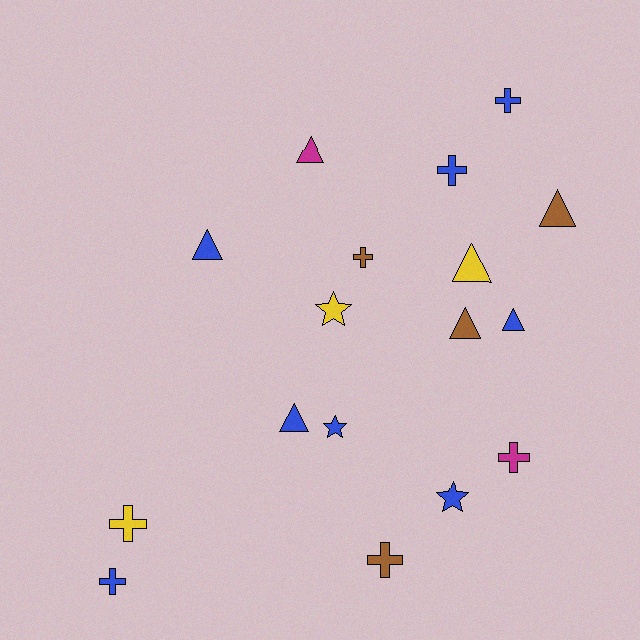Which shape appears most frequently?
Triangle, with 7 objects.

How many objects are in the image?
There are 17 objects.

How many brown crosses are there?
There are 2 brown crosses.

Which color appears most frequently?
Blue, with 8 objects.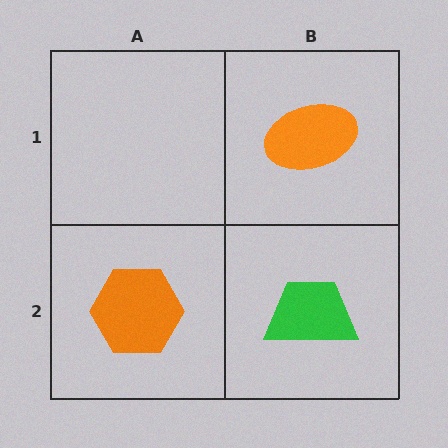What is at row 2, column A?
An orange hexagon.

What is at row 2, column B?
A green trapezoid.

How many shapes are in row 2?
2 shapes.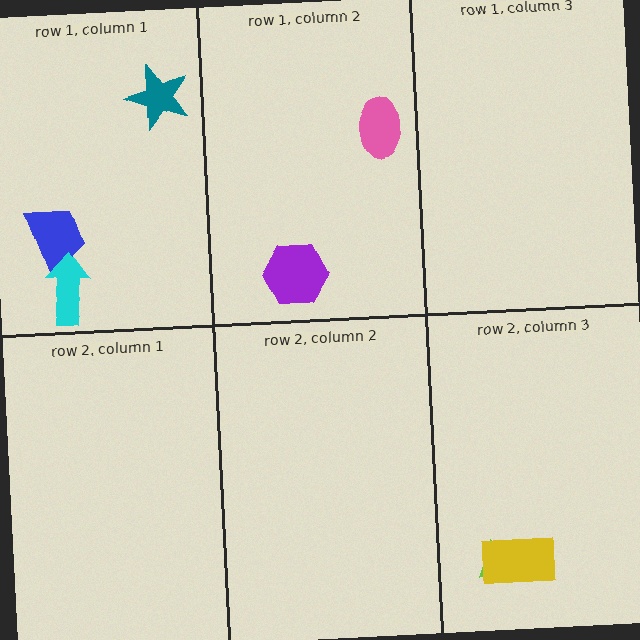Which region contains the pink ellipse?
The row 1, column 2 region.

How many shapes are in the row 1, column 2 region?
2.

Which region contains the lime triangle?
The row 2, column 3 region.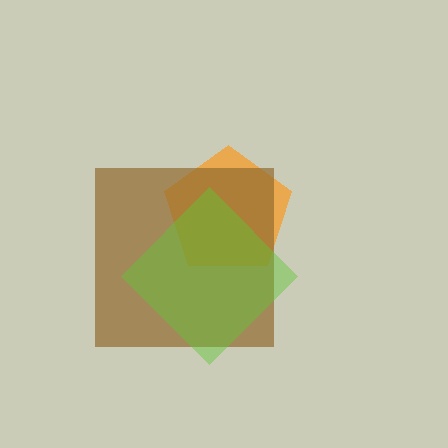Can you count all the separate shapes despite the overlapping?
Yes, there are 3 separate shapes.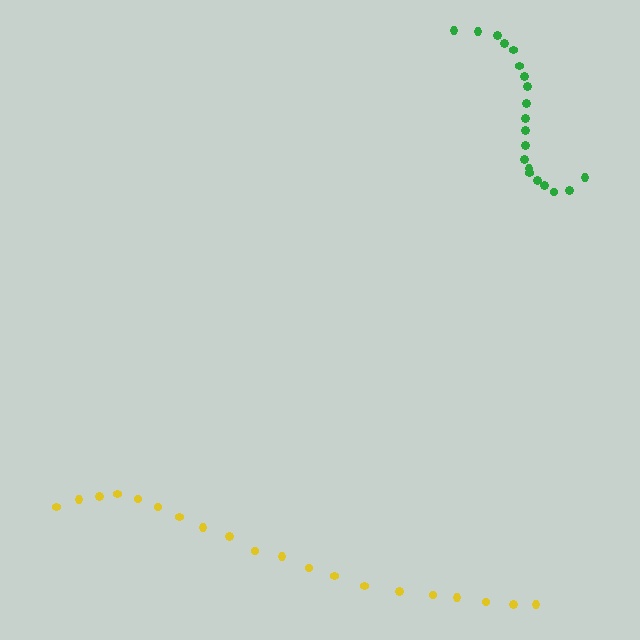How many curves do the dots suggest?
There are 2 distinct paths.